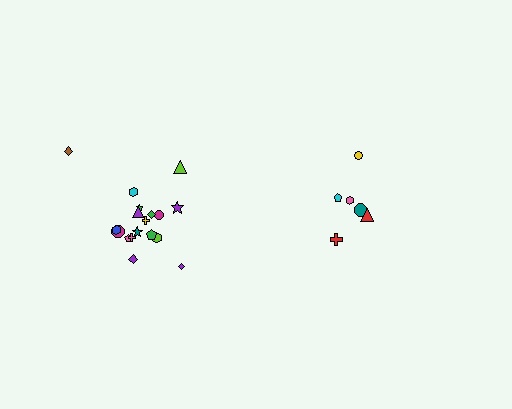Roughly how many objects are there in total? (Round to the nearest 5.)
Roughly 25 objects in total.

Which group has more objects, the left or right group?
The left group.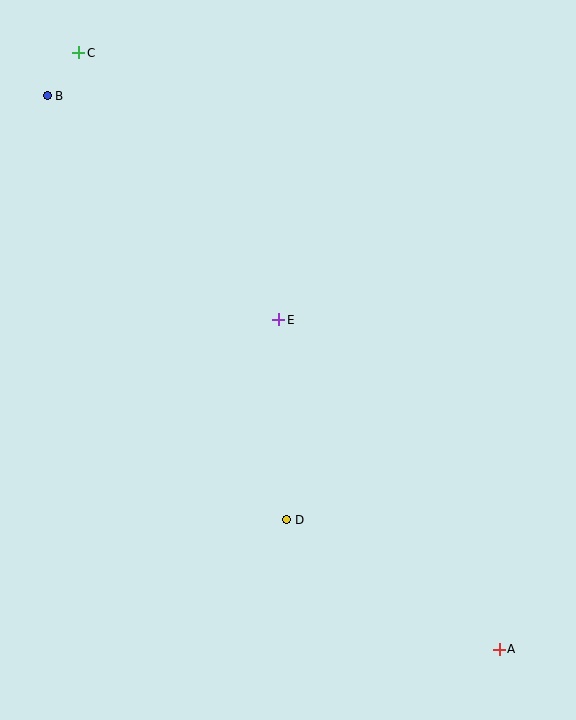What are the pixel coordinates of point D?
Point D is at (287, 520).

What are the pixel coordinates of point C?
Point C is at (79, 53).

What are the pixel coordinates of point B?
Point B is at (47, 96).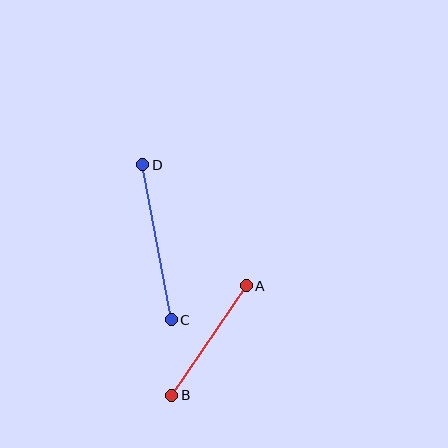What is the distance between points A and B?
The distance is approximately 132 pixels.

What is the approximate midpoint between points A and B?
The midpoint is at approximately (209, 340) pixels.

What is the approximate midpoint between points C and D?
The midpoint is at approximately (157, 242) pixels.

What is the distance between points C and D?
The distance is approximately 158 pixels.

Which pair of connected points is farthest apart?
Points C and D are farthest apart.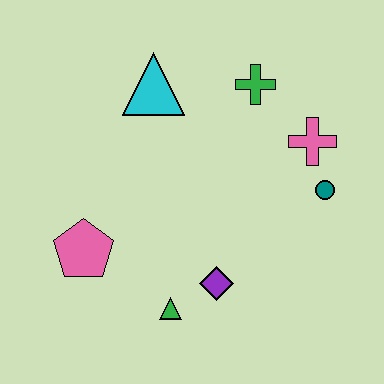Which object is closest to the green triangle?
The purple diamond is closest to the green triangle.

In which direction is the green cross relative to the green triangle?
The green cross is above the green triangle.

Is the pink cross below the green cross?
Yes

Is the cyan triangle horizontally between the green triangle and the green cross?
No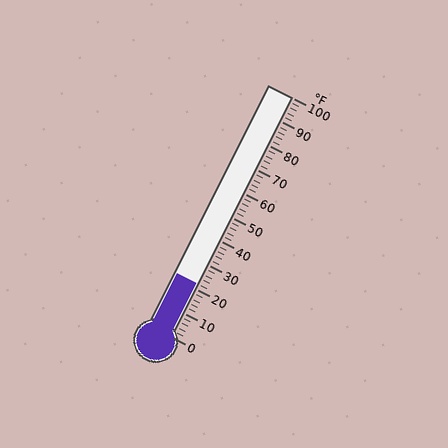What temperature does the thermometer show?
The thermometer shows approximately 22°F.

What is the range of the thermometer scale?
The thermometer scale ranges from 0°F to 100°F.